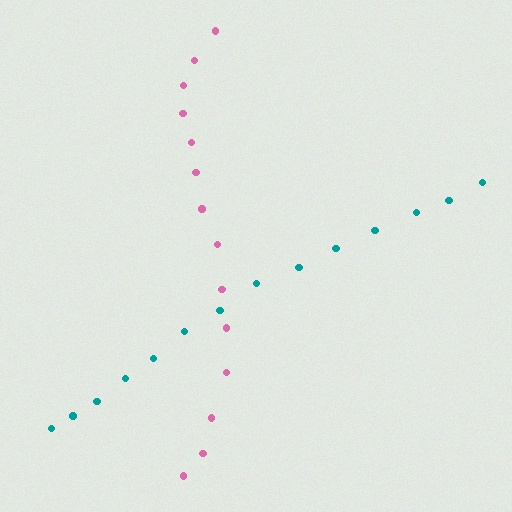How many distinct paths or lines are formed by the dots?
There are 2 distinct paths.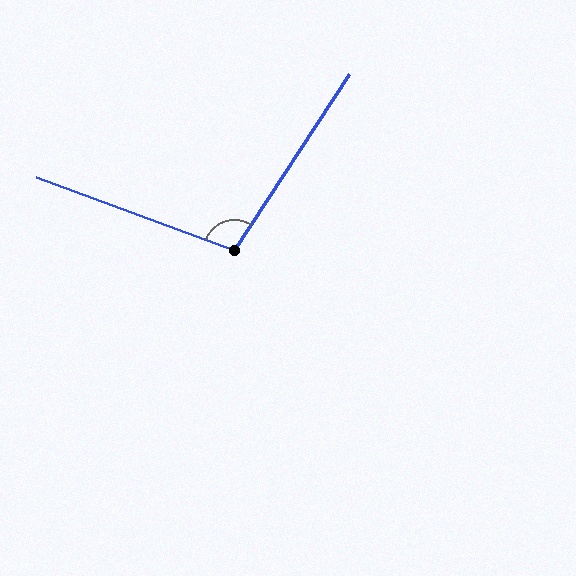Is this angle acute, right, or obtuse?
It is obtuse.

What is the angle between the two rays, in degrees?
Approximately 103 degrees.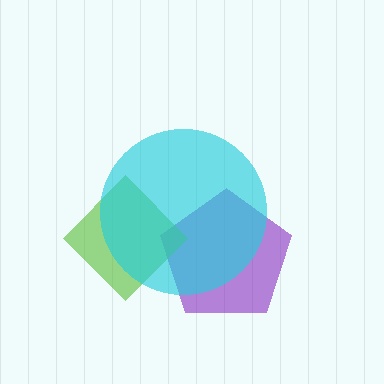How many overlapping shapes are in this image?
There are 3 overlapping shapes in the image.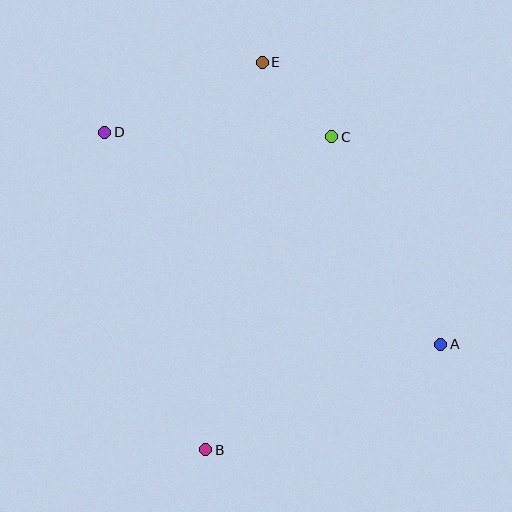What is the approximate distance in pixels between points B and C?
The distance between B and C is approximately 337 pixels.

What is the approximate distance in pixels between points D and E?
The distance between D and E is approximately 172 pixels.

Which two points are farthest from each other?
Points A and D are farthest from each other.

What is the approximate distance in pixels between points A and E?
The distance between A and E is approximately 334 pixels.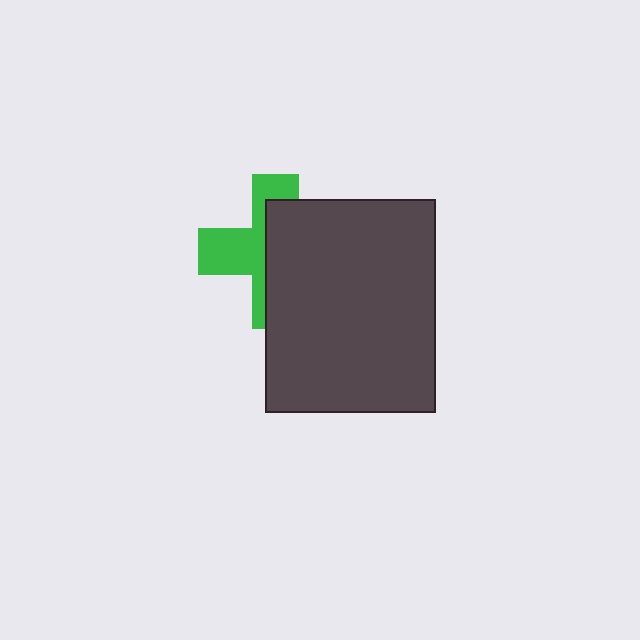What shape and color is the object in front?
The object in front is a dark gray rectangle.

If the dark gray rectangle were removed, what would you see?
You would see the complete green cross.